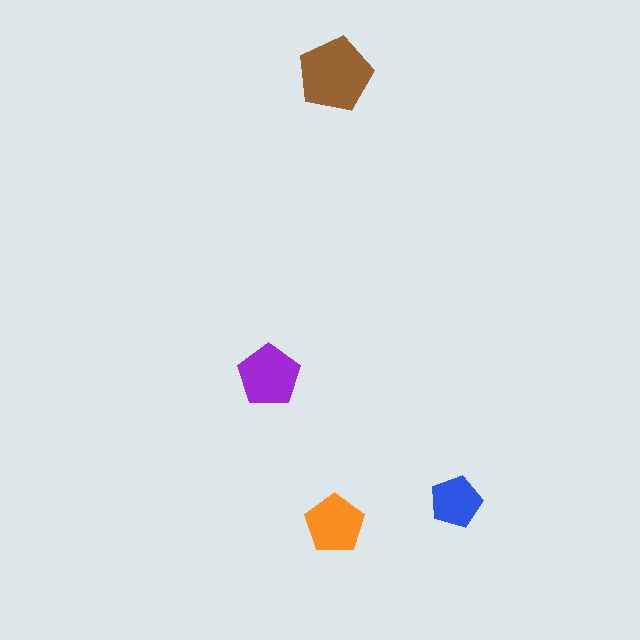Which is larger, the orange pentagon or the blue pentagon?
The orange one.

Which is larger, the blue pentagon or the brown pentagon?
The brown one.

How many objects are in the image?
There are 4 objects in the image.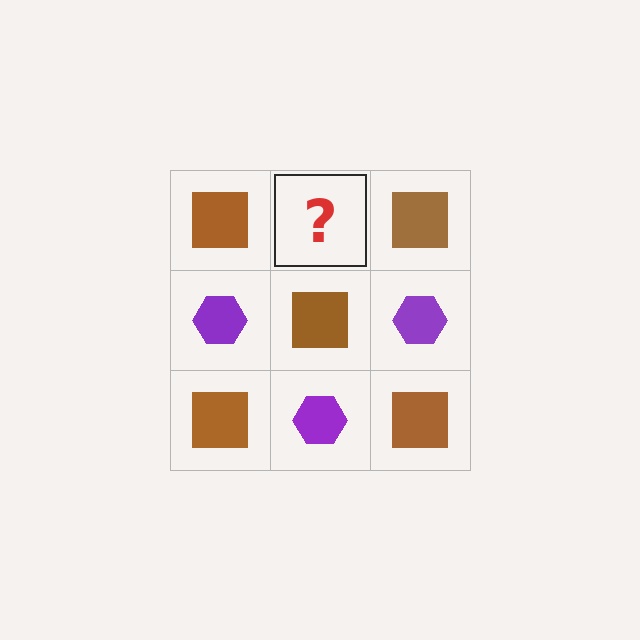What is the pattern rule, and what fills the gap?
The rule is that it alternates brown square and purple hexagon in a checkerboard pattern. The gap should be filled with a purple hexagon.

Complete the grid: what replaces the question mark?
The question mark should be replaced with a purple hexagon.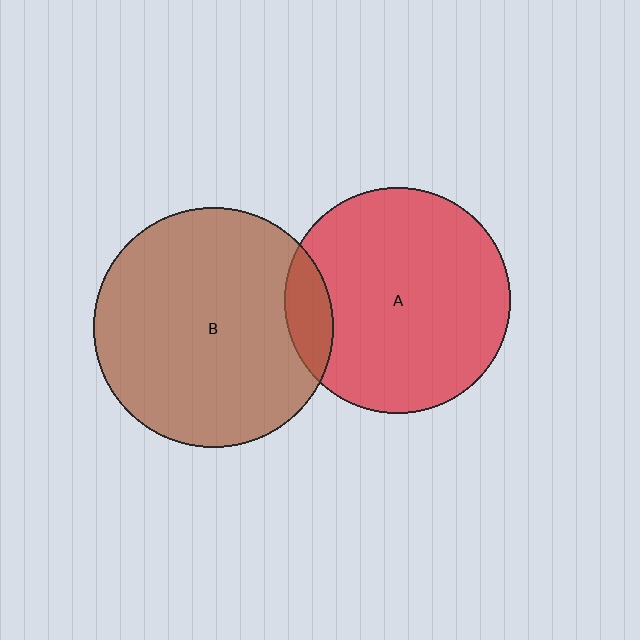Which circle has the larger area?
Circle B (brown).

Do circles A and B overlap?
Yes.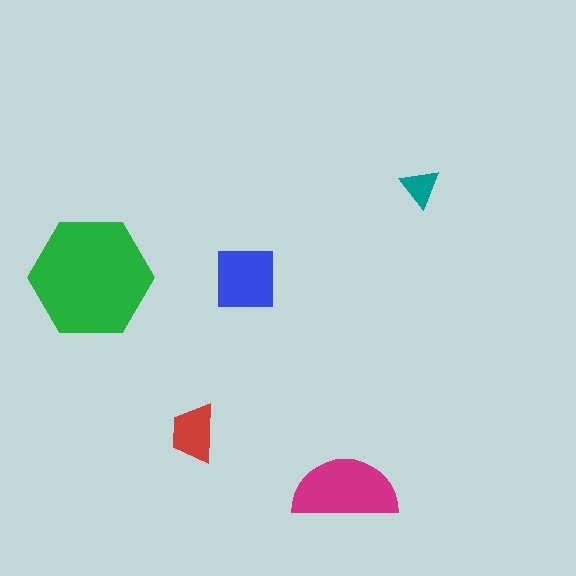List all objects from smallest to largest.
The teal triangle, the red trapezoid, the blue square, the magenta semicircle, the green hexagon.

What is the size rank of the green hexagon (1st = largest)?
1st.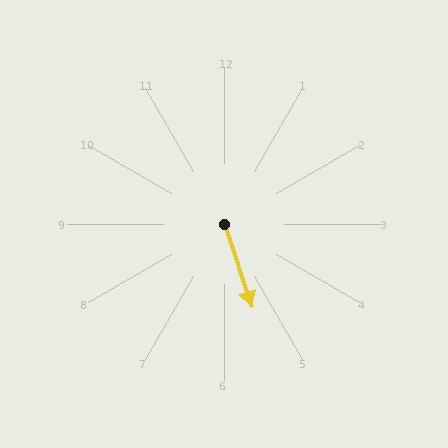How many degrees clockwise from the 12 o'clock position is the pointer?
Approximately 162 degrees.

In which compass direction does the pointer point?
South.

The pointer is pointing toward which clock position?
Roughly 5 o'clock.